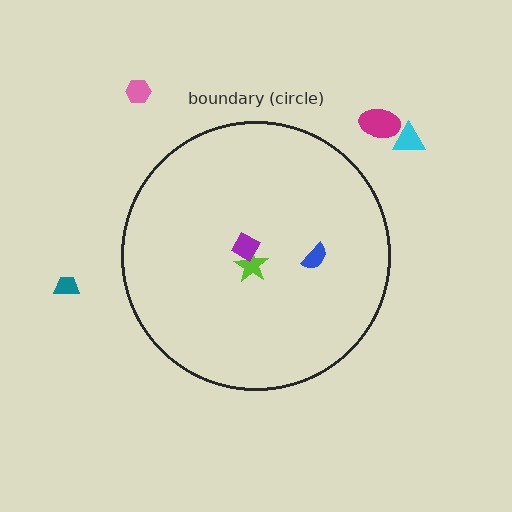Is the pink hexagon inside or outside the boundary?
Outside.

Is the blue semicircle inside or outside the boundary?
Inside.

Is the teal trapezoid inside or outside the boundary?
Outside.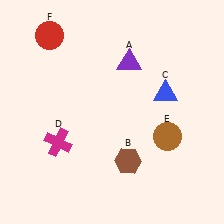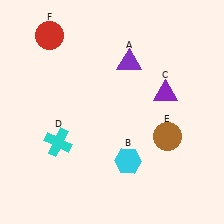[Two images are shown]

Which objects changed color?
B changed from brown to cyan. C changed from blue to purple. D changed from magenta to cyan.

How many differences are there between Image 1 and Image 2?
There are 3 differences between the two images.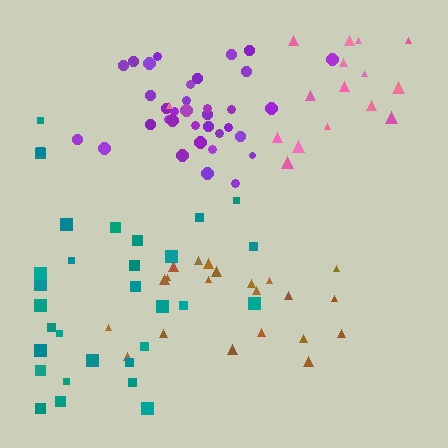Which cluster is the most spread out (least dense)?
Pink.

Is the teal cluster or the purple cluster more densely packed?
Purple.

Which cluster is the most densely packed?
Purple.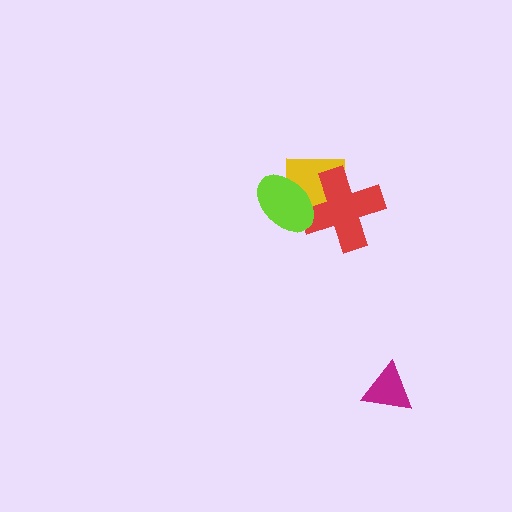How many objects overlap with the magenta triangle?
0 objects overlap with the magenta triangle.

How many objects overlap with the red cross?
2 objects overlap with the red cross.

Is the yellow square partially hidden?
Yes, it is partially covered by another shape.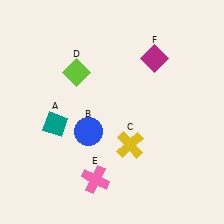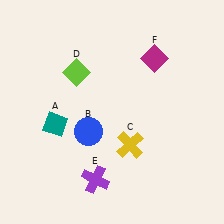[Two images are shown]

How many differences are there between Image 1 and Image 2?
There is 1 difference between the two images.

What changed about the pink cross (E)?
In Image 1, E is pink. In Image 2, it changed to purple.